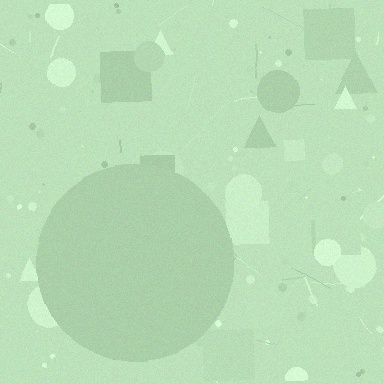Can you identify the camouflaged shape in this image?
The camouflaged shape is a circle.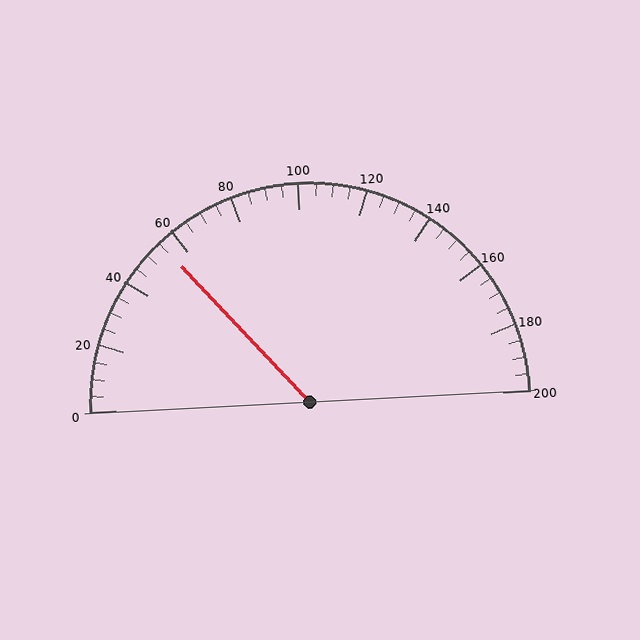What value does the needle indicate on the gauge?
The needle indicates approximately 55.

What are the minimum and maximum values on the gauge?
The gauge ranges from 0 to 200.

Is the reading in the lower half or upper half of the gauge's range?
The reading is in the lower half of the range (0 to 200).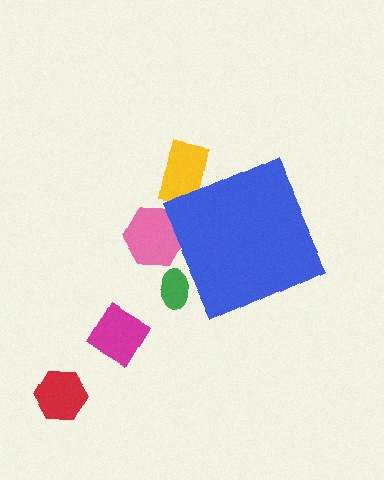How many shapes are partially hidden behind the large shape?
3 shapes are partially hidden.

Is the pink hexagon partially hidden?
Yes, the pink hexagon is partially hidden behind the blue diamond.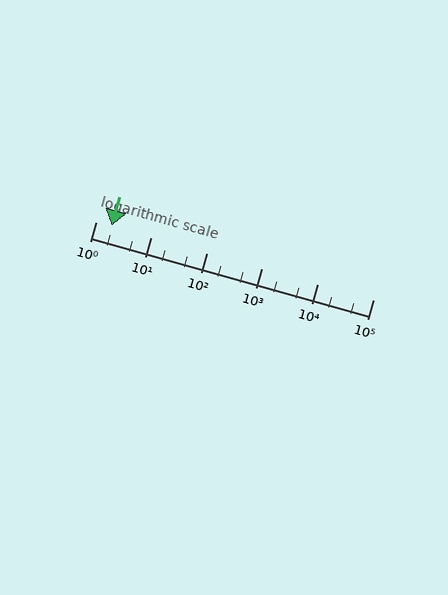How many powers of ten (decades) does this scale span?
The scale spans 5 decades, from 1 to 100000.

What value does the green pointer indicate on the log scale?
The pointer indicates approximately 1.9.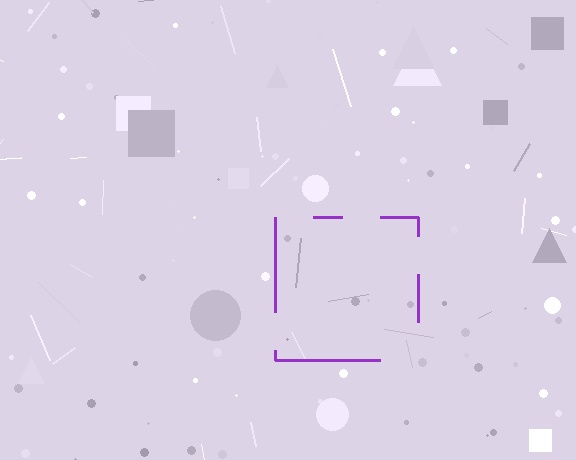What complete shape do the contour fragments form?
The contour fragments form a square.